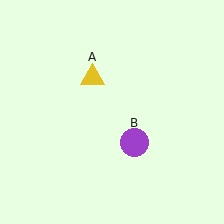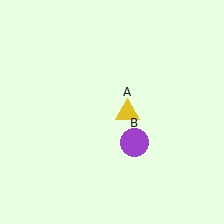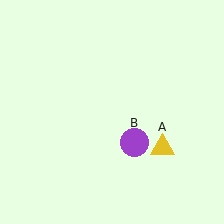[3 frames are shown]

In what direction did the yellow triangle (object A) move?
The yellow triangle (object A) moved down and to the right.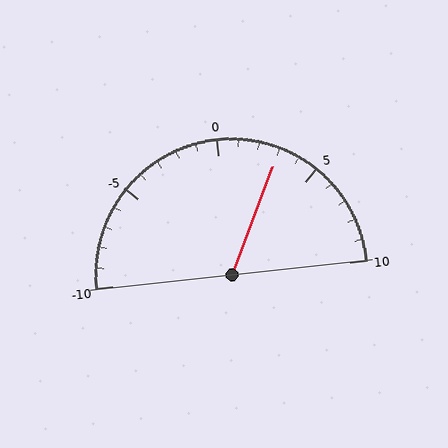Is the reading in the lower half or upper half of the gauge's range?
The reading is in the upper half of the range (-10 to 10).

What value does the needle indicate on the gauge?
The needle indicates approximately 3.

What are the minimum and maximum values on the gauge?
The gauge ranges from -10 to 10.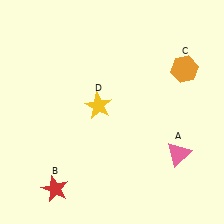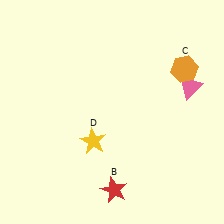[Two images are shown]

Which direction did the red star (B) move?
The red star (B) moved right.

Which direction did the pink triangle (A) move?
The pink triangle (A) moved up.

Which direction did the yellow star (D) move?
The yellow star (D) moved down.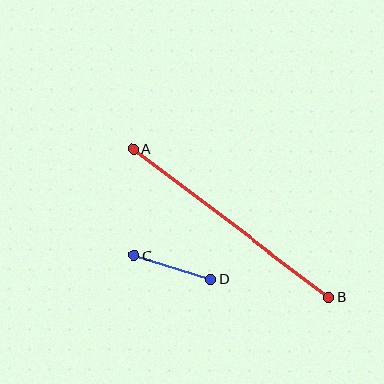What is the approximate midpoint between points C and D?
The midpoint is at approximately (173, 267) pixels.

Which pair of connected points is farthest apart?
Points A and B are farthest apart.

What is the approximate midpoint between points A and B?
The midpoint is at approximately (231, 223) pixels.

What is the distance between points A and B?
The distance is approximately 245 pixels.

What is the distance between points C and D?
The distance is approximately 80 pixels.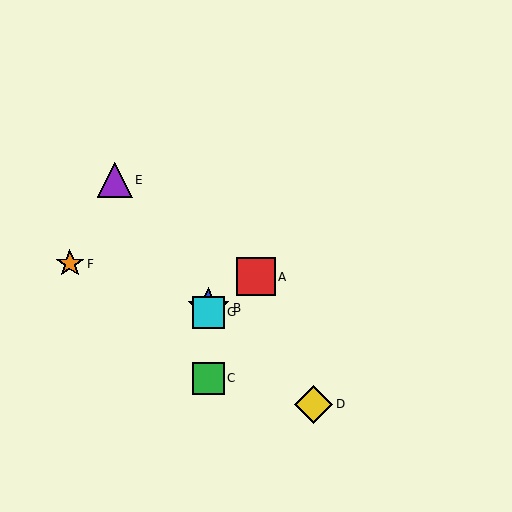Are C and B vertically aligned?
Yes, both are at x≈208.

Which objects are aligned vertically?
Objects B, C, G are aligned vertically.